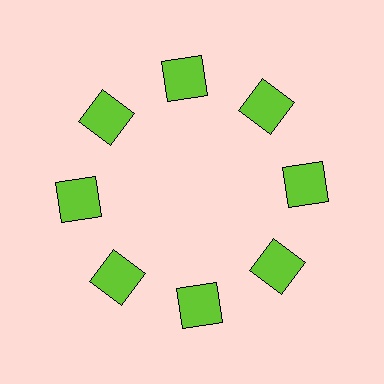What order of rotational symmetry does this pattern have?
This pattern has 8-fold rotational symmetry.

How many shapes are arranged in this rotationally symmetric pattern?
There are 8 shapes, arranged in 8 groups of 1.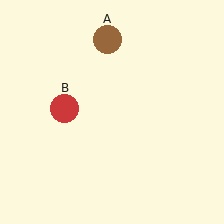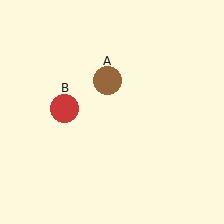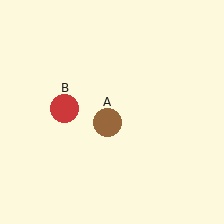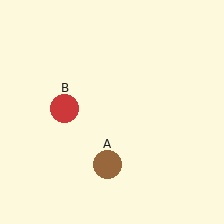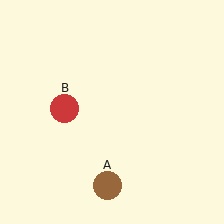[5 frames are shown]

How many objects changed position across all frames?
1 object changed position: brown circle (object A).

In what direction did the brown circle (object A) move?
The brown circle (object A) moved down.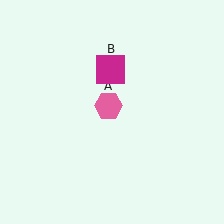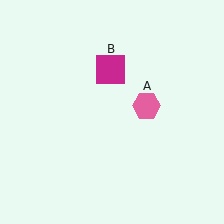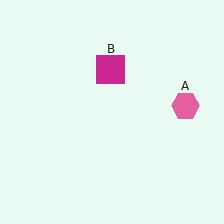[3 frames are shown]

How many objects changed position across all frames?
1 object changed position: pink hexagon (object A).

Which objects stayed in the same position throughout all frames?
Magenta square (object B) remained stationary.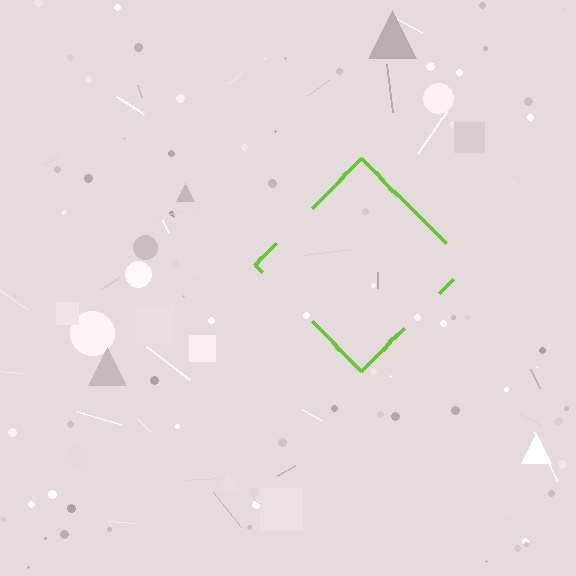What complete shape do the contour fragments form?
The contour fragments form a diamond.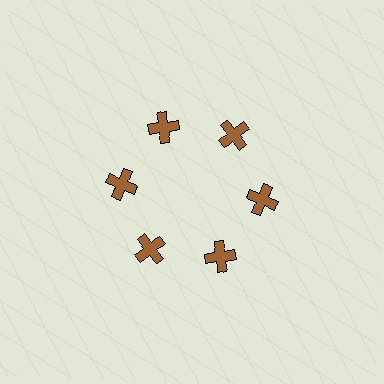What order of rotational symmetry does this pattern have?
This pattern has 6-fold rotational symmetry.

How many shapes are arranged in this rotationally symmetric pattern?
There are 6 shapes, arranged in 6 groups of 1.